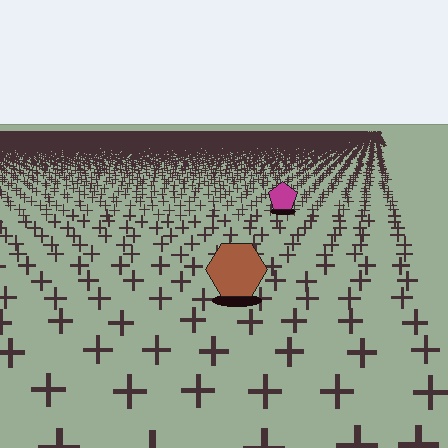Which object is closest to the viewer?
The brown hexagon is closest. The texture marks near it are larger and more spread out.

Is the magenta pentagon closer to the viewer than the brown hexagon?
No. The brown hexagon is closer — you can tell from the texture gradient: the ground texture is coarser near it.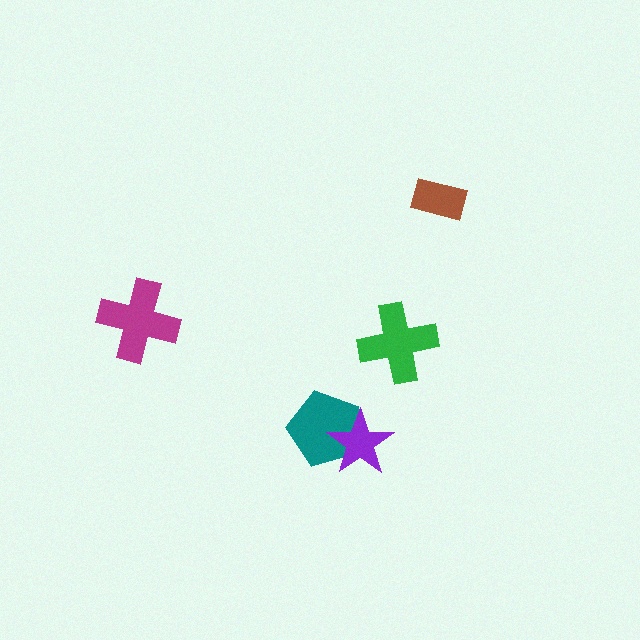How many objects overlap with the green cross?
0 objects overlap with the green cross.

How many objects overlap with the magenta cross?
0 objects overlap with the magenta cross.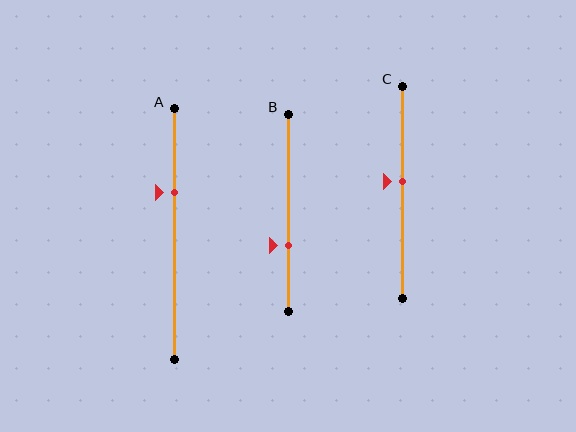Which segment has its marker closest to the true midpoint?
Segment C has its marker closest to the true midpoint.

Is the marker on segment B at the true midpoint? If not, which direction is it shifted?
No, the marker on segment B is shifted downward by about 17% of the segment length.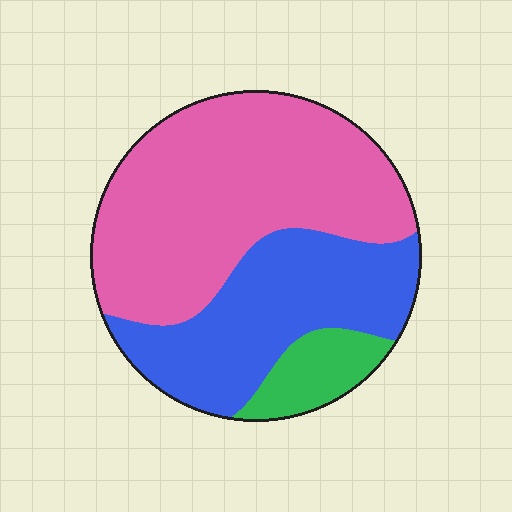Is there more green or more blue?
Blue.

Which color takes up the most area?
Pink, at roughly 55%.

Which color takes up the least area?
Green, at roughly 10%.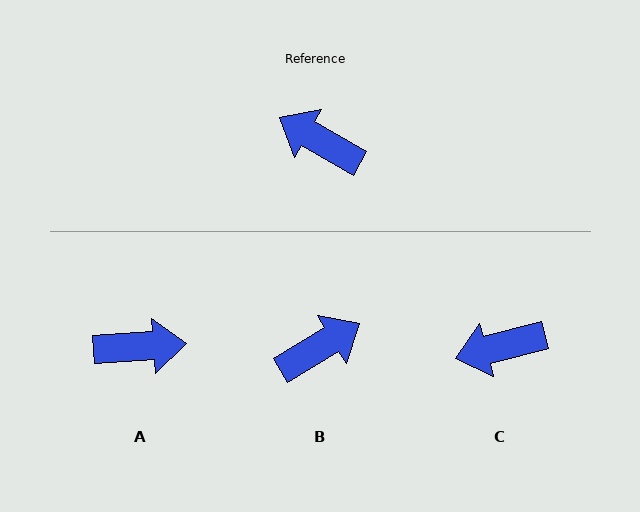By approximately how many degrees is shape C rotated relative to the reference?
Approximately 44 degrees counter-clockwise.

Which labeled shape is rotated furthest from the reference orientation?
A, about 146 degrees away.